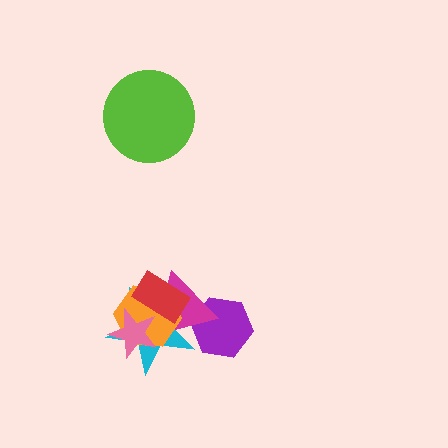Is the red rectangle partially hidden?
Yes, it is partially covered by another shape.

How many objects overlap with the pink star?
4 objects overlap with the pink star.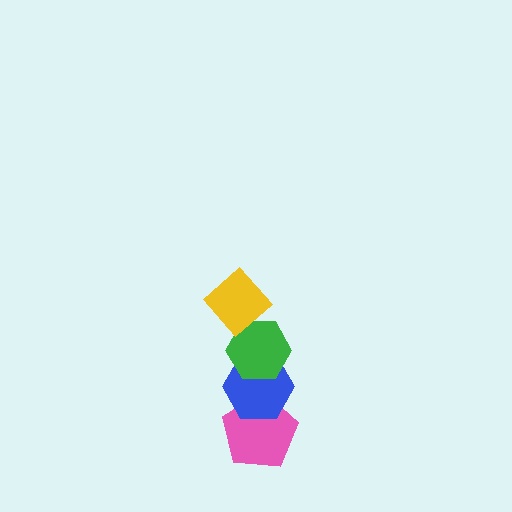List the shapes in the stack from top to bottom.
From top to bottom: the yellow diamond, the green hexagon, the blue hexagon, the pink pentagon.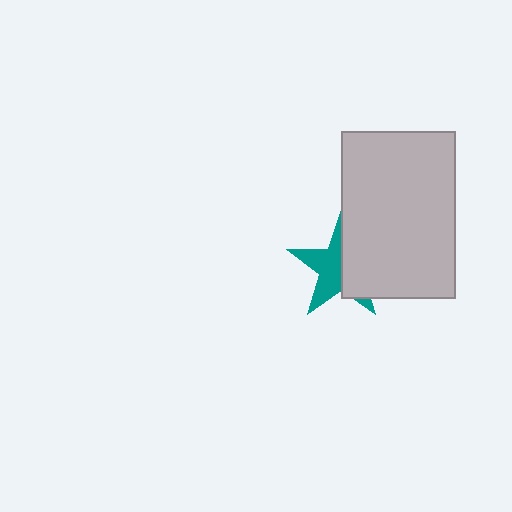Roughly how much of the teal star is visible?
About half of it is visible (roughly 53%).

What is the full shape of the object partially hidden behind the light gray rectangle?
The partially hidden object is a teal star.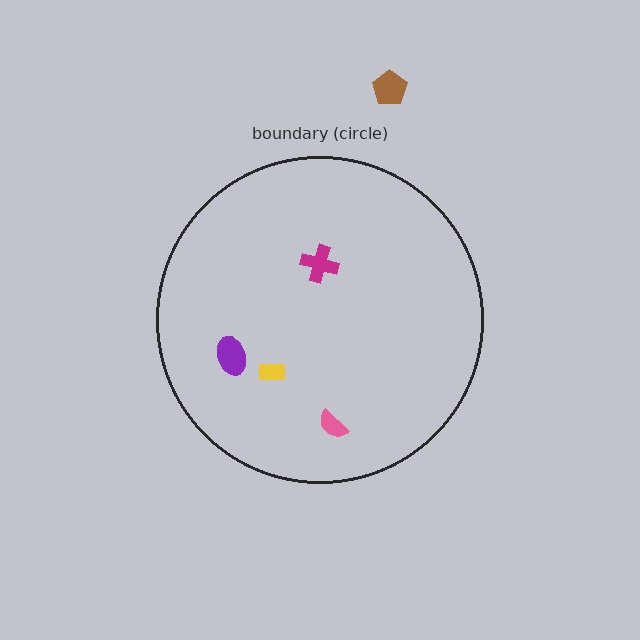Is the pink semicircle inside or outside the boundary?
Inside.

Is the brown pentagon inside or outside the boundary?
Outside.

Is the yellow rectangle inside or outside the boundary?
Inside.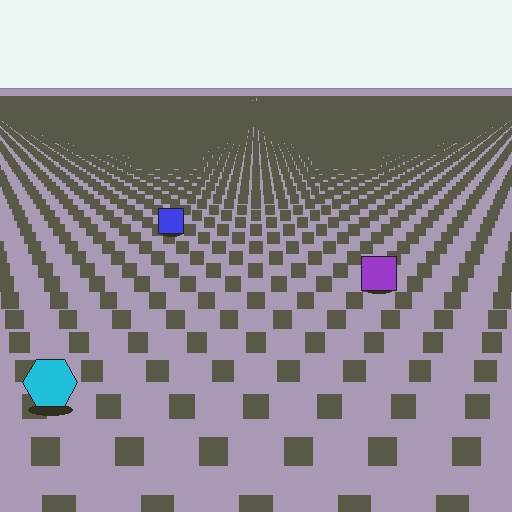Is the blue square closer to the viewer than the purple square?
No. The purple square is closer — you can tell from the texture gradient: the ground texture is coarser near it.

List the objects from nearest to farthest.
From nearest to farthest: the cyan hexagon, the purple square, the blue square.